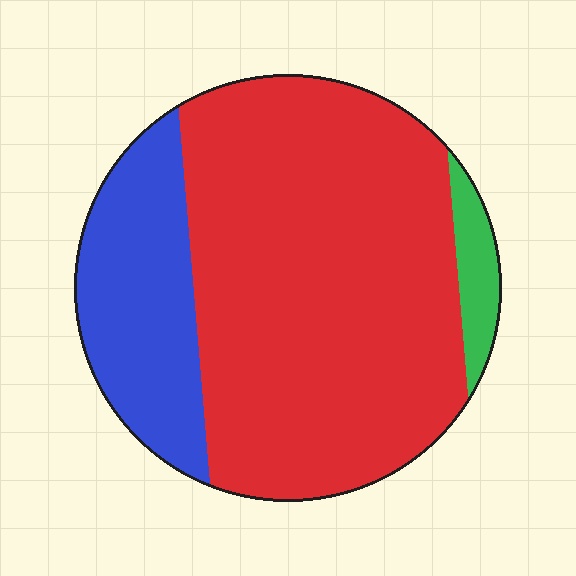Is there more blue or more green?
Blue.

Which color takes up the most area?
Red, at roughly 70%.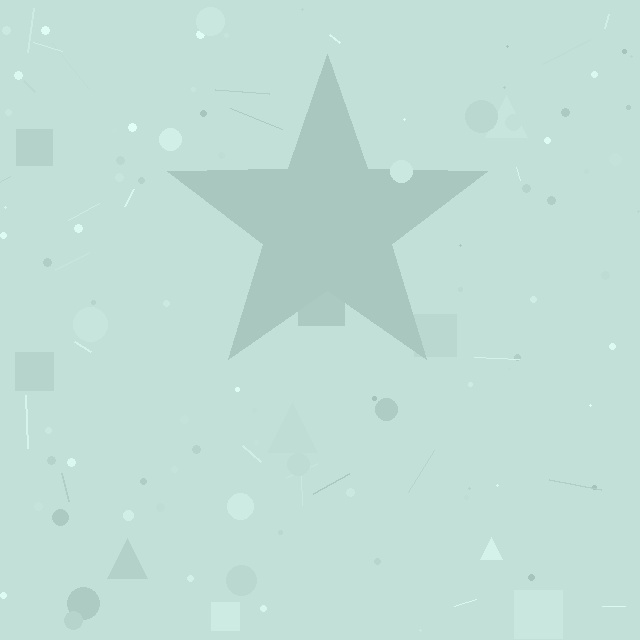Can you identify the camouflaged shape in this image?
The camouflaged shape is a star.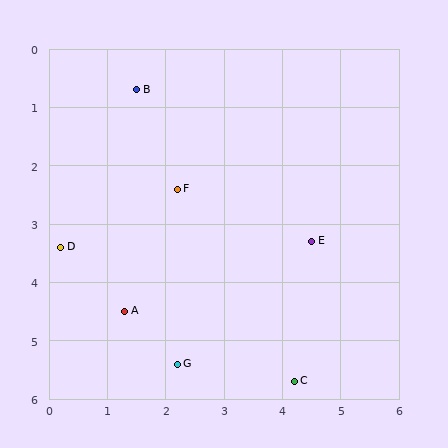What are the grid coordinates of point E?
Point E is at approximately (4.5, 3.3).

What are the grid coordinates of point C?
Point C is at approximately (4.2, 5.7).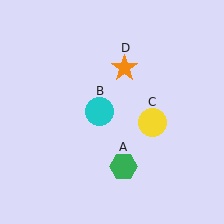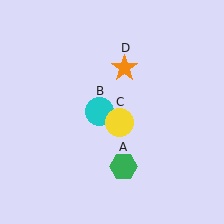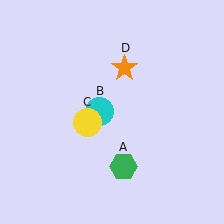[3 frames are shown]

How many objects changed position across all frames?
1 object changed position: yellow circle (object C).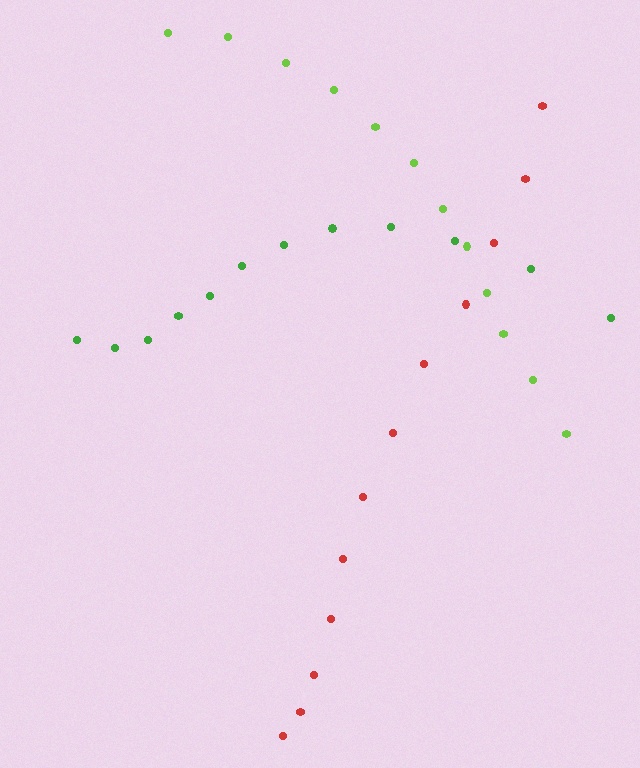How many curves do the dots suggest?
There are 3 distinct paths.